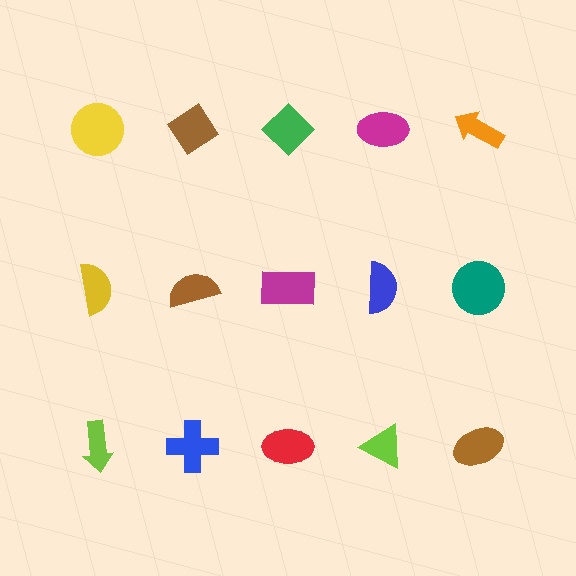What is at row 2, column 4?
A blue semicircle.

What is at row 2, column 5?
A teal circle.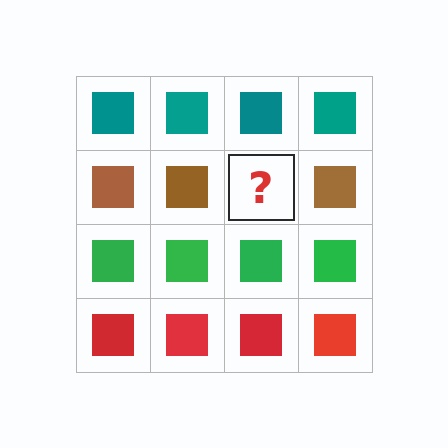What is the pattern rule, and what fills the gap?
The rule is that each row has a consistent color. The gap should be filled with a brown square.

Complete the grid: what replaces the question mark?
The question mark should be replaced with a brown square.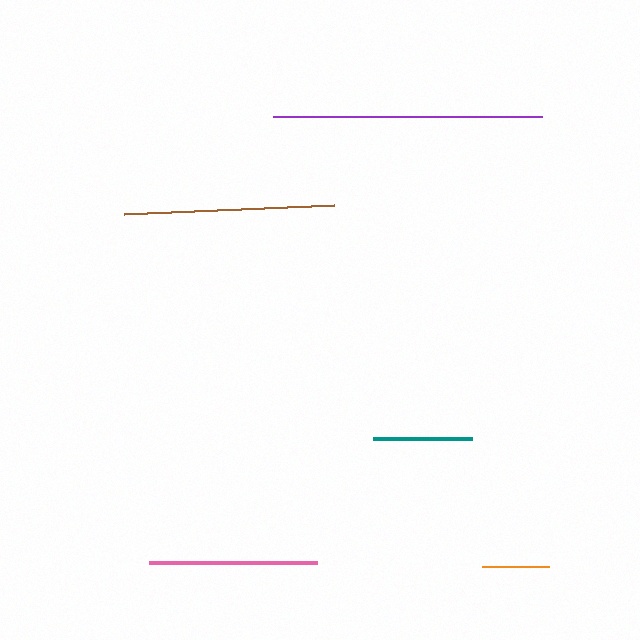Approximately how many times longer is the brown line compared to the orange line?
The brown line is approximately 3.1 times the length of the orange line.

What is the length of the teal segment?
The teal segment is approximately 99 pixels long.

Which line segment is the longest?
The purple line is the longest at approximately 270 pixels.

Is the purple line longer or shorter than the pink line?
The purple line is longer than the pink line.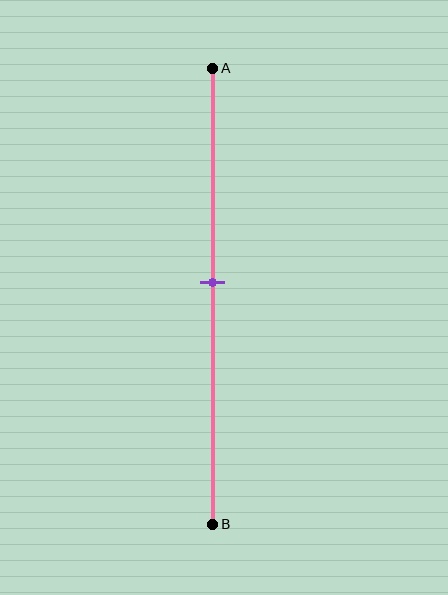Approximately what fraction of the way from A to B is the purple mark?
The purple mark is approximately 45% of the way from A to B.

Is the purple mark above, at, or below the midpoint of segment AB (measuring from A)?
The purple mark is approximately at the midpoint of segment AB.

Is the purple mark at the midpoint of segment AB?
Yes, the mark is approximately at the midpoint.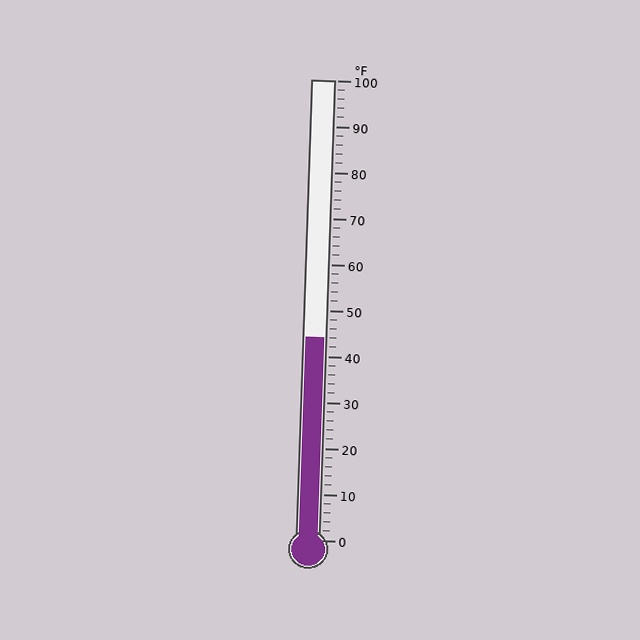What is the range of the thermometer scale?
The thermometer scale ranges from 0°F to 100°F.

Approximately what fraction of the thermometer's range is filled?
The thermometer is filled to approximately 45% of its range.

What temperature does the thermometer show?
The thermometer shows approximately 44°F.